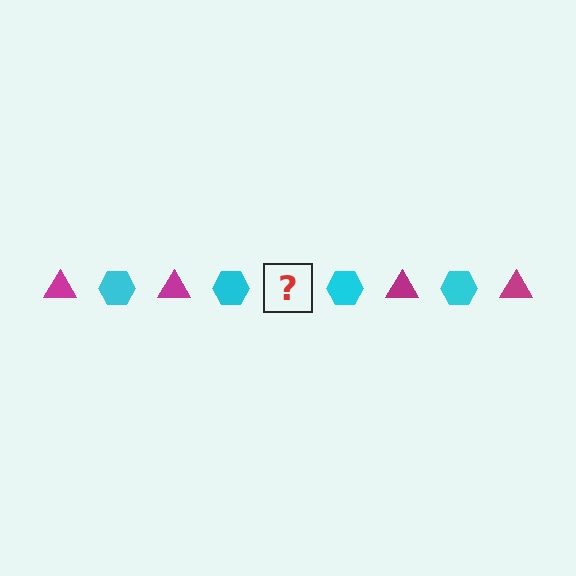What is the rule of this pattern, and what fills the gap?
The rule is that the pattern alternates between magenta triangle and cyan hexagon. The gap should be filled with a magenta triangle.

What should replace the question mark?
The question mark should be replaced with a magenta triangle.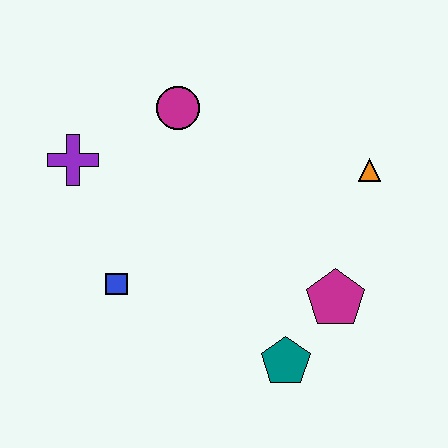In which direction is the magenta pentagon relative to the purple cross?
The magenta pentagon is to the right of the purple cross.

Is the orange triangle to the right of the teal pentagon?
Yes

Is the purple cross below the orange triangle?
No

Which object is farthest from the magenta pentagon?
The purple cross is farthest from the magenta pentagon.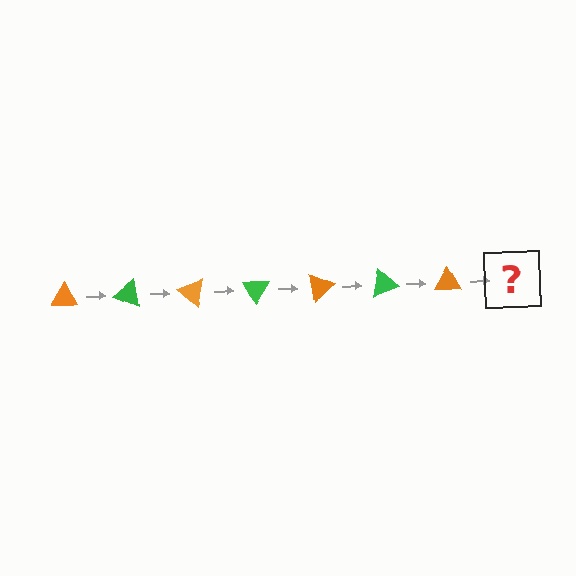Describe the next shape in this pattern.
It should be a green triangle, rotated 140 degrees from the start.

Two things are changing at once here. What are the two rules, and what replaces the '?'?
The two rules are that it rotates 20 degrees each step and the color cycles through orange and green. The '?' should be a green triangle, rotated 140 degrees from the start.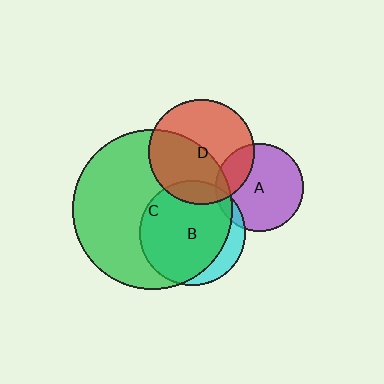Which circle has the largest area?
Circle C (green).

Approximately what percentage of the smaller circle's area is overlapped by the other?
Approximately 10%.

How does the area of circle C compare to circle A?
Approximately 3.3 times.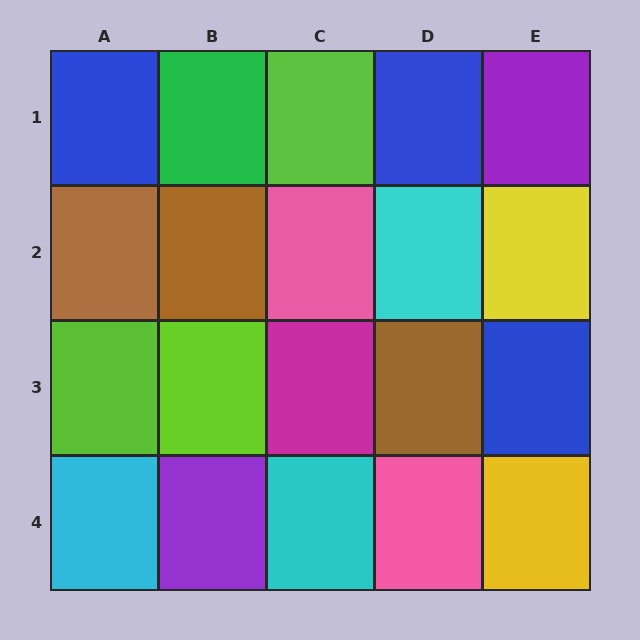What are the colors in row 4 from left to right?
Cyan, purple, cyan, pink, yellow.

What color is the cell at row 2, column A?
Brown.